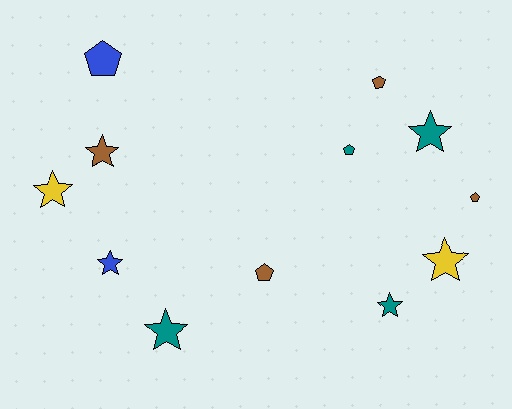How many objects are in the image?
There are 12 objects.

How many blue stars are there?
There is 1 blue star.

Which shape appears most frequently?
Star, with 7 objects.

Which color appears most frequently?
Brown, with 4 objects.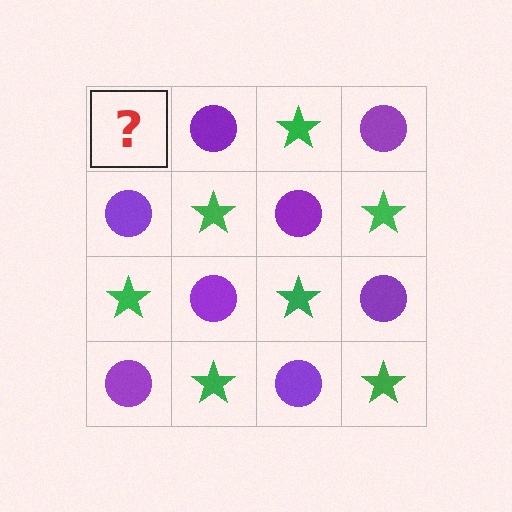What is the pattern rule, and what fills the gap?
The rule is that it alternates green star and purple circle in a checkerboard pattern. The gap should be filled with a green star.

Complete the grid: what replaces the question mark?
The question mark should be replaced with a green star.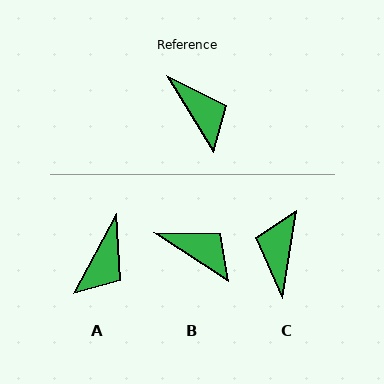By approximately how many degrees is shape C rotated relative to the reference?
Approximately 139 degrees counter-clockwise.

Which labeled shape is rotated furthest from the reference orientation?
C, about 139 degrees away.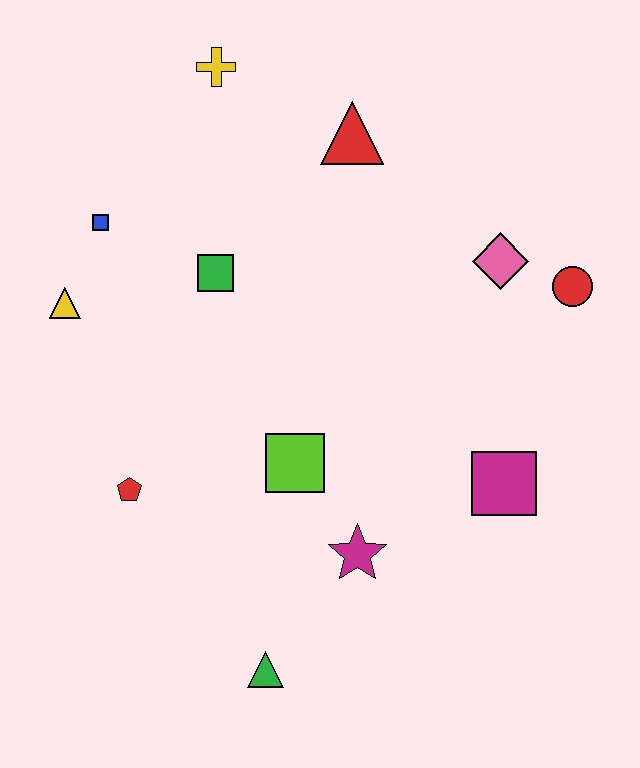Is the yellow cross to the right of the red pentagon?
Yes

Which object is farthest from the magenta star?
The yellow cross is farthest from the magenta star.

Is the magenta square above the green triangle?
Yes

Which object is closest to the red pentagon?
The lime square is closest to the red pentagon.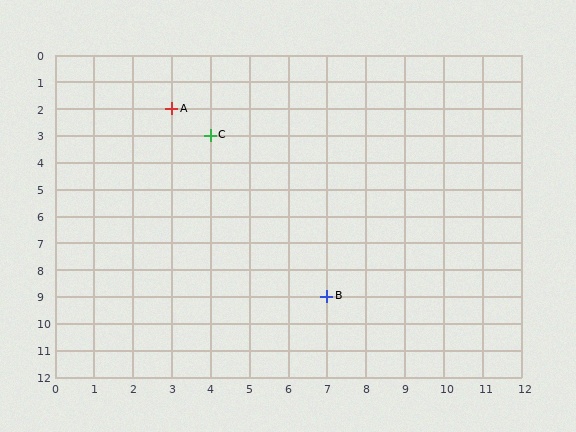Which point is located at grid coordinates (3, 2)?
Point A is at (3, 2).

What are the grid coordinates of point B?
Point B is at grid coordinates (7, 9).